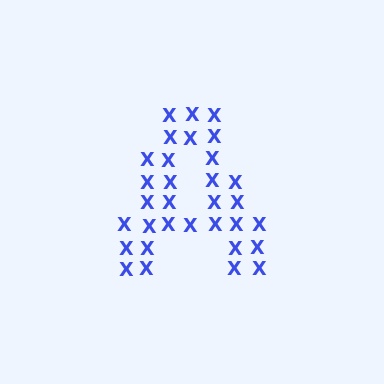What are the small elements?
The small elements are letter X's.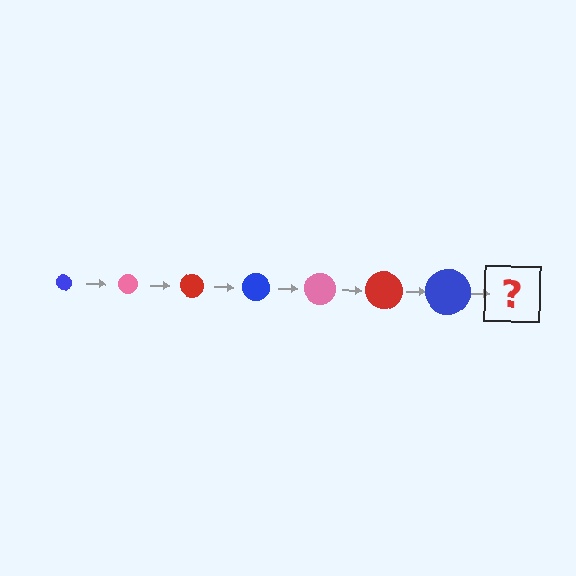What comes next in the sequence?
The next element should be a pink circle, larger than the previous one.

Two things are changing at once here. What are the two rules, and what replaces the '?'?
The two rules are that the circle grows larger each step and the color cycles through blue, pink, and red. The '?' should be a pink circle, larger than the previous one.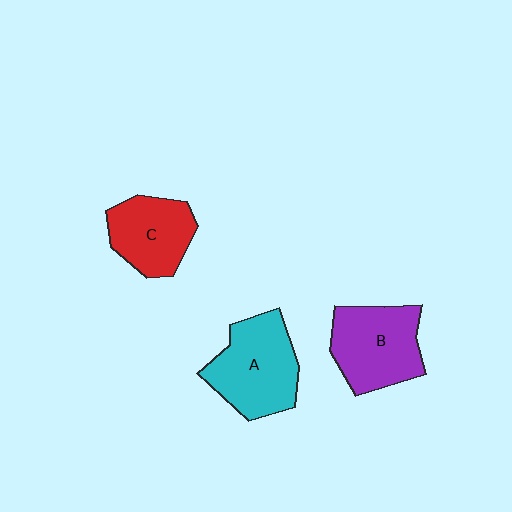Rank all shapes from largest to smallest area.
From largest to smallest: A (cyan), B (purple), C (red).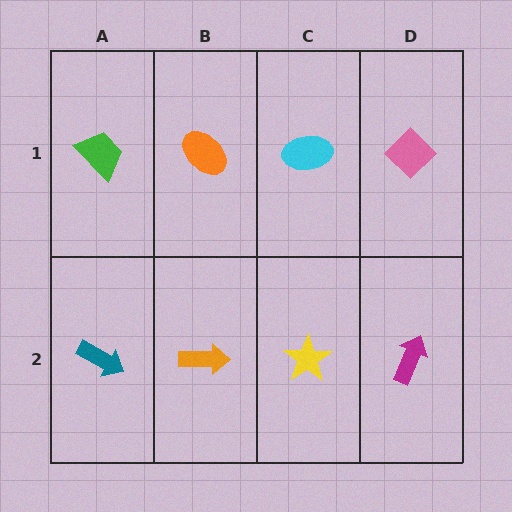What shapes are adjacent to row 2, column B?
An orange ellipse (row 1, column B), a teal arrow (row 2, column A), a yellow star (row 2, column C).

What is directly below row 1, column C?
A yellow star.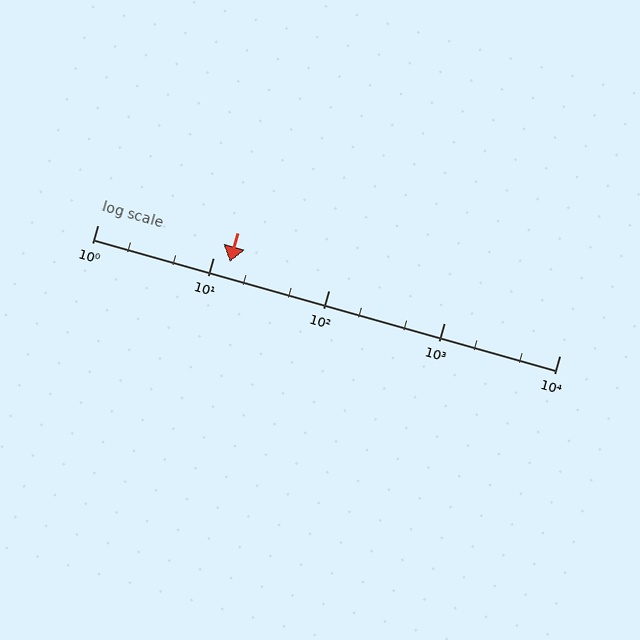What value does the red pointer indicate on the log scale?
The pointer indicates approximately 14.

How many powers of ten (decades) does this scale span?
The scale spans 4 decades, from 1 to 10000.